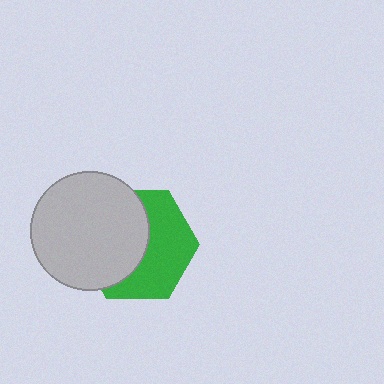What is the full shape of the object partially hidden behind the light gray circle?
The partially hidden object is a green hexagon.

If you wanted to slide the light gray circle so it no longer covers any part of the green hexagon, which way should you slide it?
Slide it left — that is the most direct way to separate the two shapes.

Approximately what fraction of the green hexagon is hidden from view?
Roughly 50% of the green hexagon is hidden behind the light gray circle.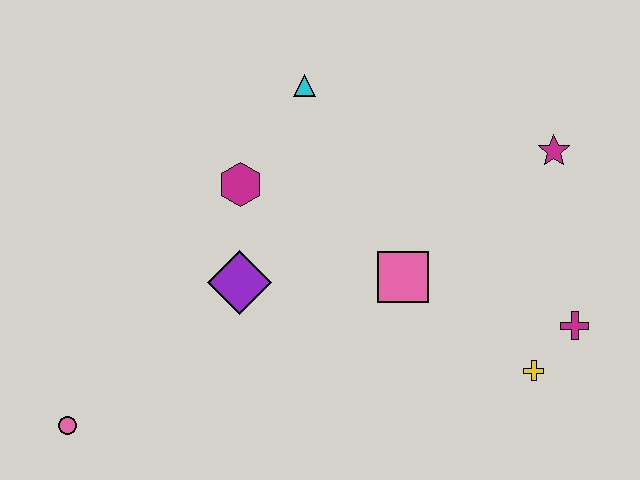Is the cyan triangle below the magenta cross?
No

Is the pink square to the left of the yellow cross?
Yes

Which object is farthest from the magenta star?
The pink circle is farthest from the magenta star.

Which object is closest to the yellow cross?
The magenta cross is closest to the yellow cross.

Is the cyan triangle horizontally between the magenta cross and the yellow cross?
No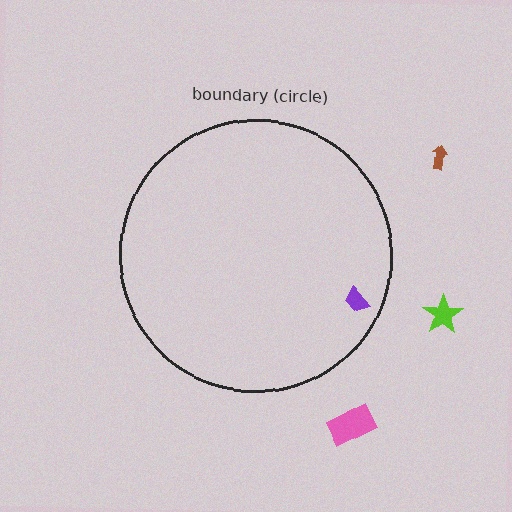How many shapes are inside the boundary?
1 inside, 3 outside.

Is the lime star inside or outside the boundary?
Outside.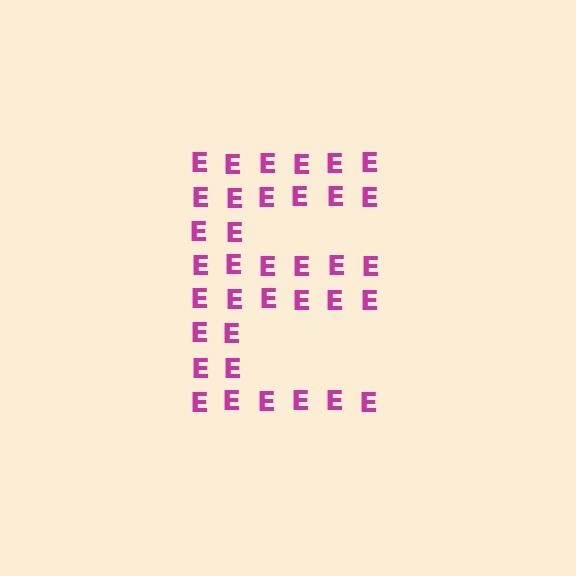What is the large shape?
The large shape is the letter E.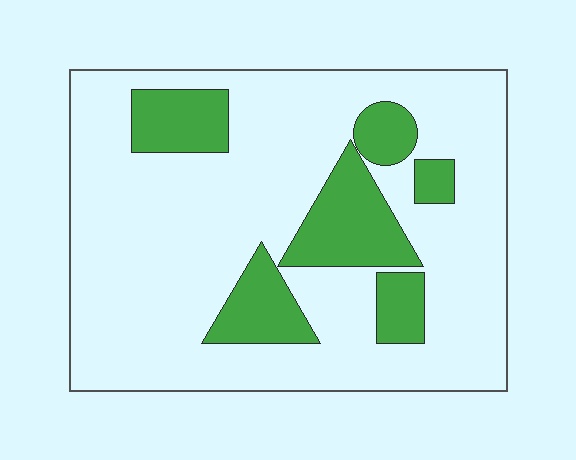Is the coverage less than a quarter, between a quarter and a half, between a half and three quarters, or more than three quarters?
Less than a quarter.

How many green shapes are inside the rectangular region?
6.